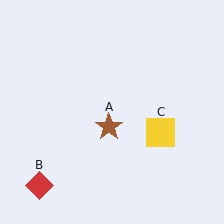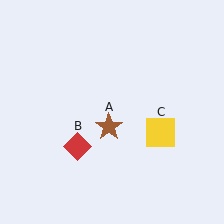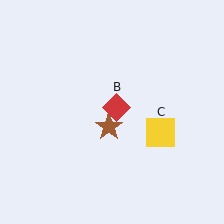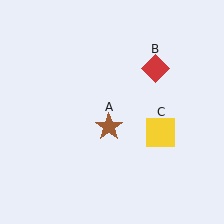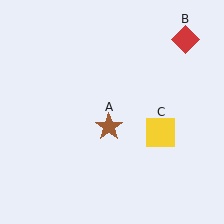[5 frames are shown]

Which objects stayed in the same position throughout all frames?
Brown star (object A) and yellow square (object C) remained stationary.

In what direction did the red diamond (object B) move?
The red diamond (object B) moved up and to the right.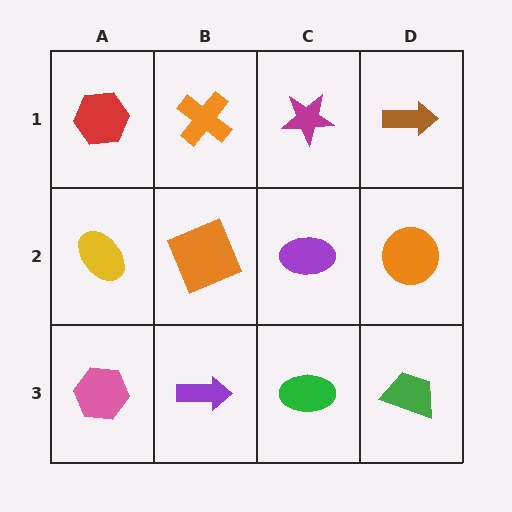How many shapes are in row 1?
4 shapes.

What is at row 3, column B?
A purple arrow.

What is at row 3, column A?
A pink hexagon.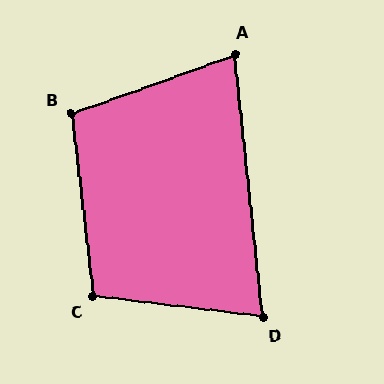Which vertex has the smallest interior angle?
A, at approximately 76 degrees.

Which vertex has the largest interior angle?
C, at approximately 104 degrees.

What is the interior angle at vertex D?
Approximately 77 degrees (acute).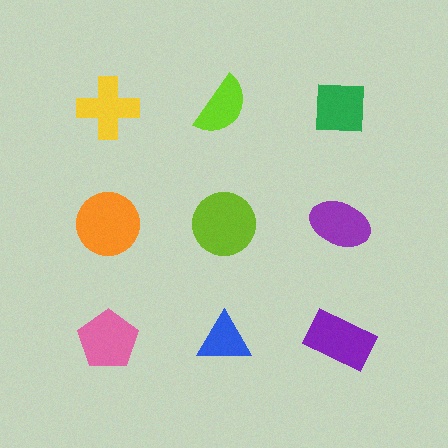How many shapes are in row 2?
3 shapes.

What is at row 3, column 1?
A pink pentagon.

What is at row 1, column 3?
A green square.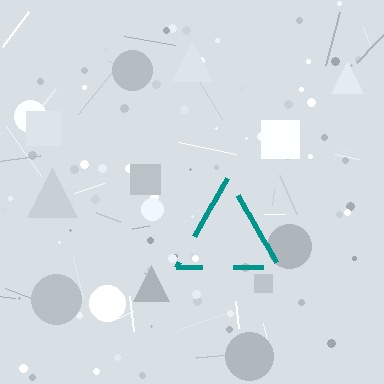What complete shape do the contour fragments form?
The contour fragments form a triangle.